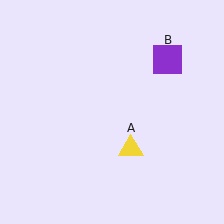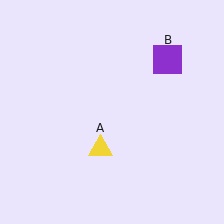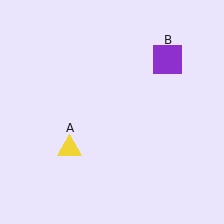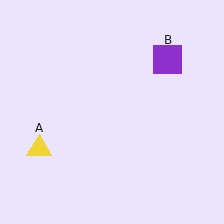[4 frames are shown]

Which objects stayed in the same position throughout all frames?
Purple square (object B) remained stationary.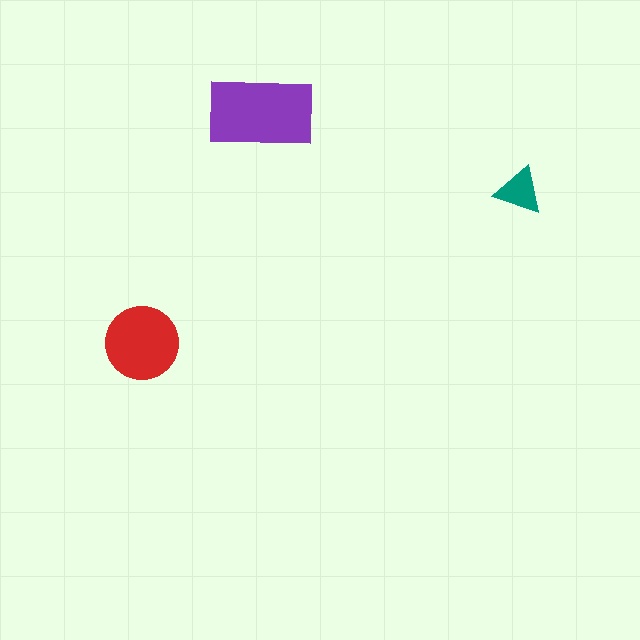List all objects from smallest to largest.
The teal triangle, the red circle, the purple rectangle.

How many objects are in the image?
There are 3 objects in the image.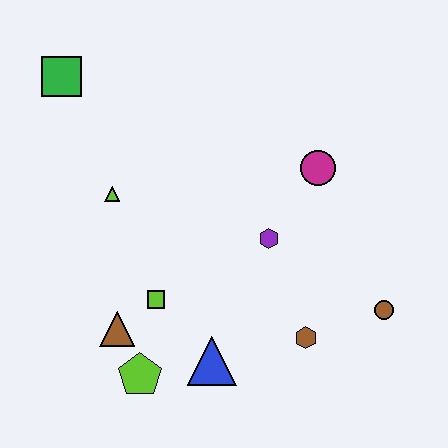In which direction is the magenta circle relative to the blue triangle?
The magenta circle is above the blue triangle.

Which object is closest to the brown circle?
The brown hexagon is closest to the brown circle.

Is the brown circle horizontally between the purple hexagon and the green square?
No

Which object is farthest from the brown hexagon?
The green square is farthest from the brown hexagon.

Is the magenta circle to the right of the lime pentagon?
Yes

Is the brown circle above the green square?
No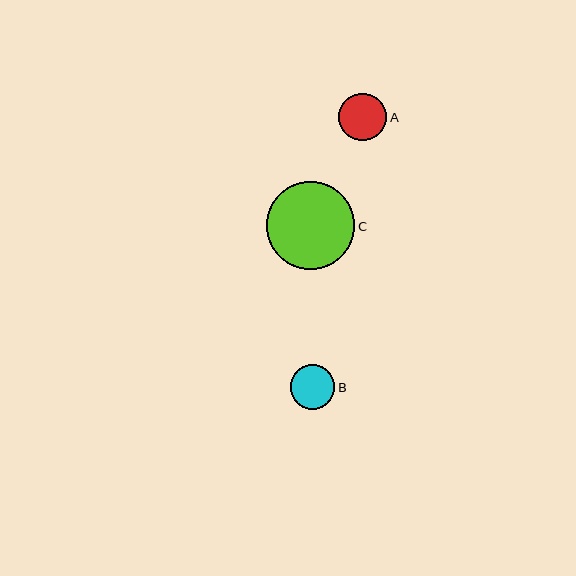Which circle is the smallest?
Circle B is the smallest with a size of approximately 44 pixels.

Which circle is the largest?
Circle C is the largest with a size of approximately 88 pixels.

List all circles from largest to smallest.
From largest to smallest: C, A, B.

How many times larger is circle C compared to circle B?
Circle C is approximately 2.0 times the size of circle B.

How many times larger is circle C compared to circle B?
Circle C is approximately 2.0 times the size of circle B.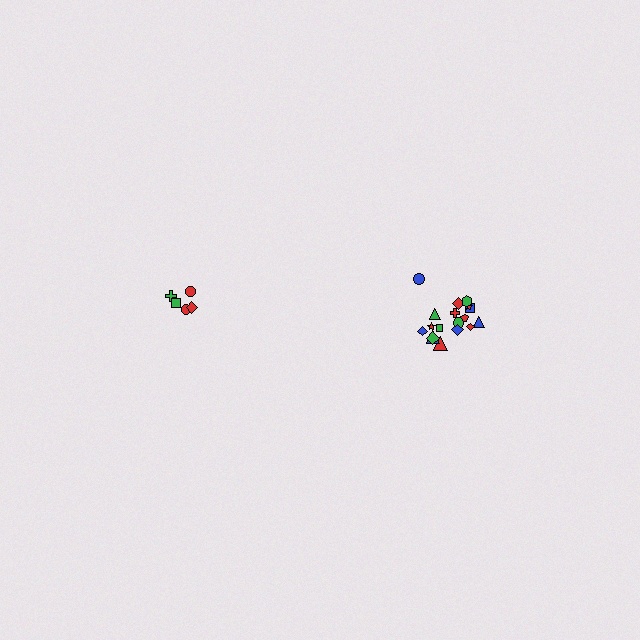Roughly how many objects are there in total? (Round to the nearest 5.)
Roughly 25 objects in total.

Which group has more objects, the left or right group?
The right group.